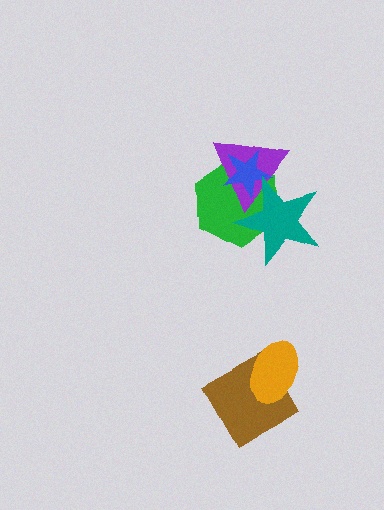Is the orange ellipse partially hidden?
No, no other shape covers it.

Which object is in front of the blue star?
The teal star is in front of the blue star.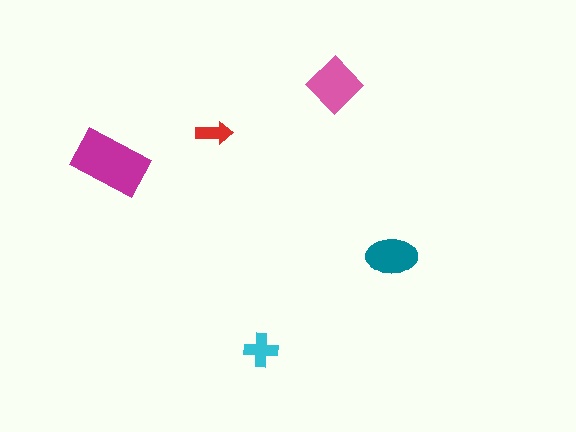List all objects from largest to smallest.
The magenta rectangle, the pink diamond, the teal ellipse, the cyan cross, the red arrow.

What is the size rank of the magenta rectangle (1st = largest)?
1st.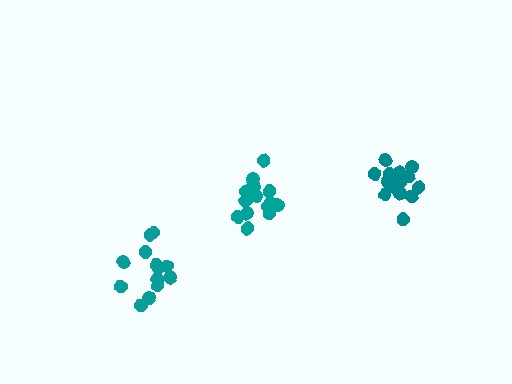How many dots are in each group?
Group 1: 15 dots, Group 2: 15 dots, Group 3: 13 dots (43 total).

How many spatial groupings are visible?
There are 3 spatial groupings.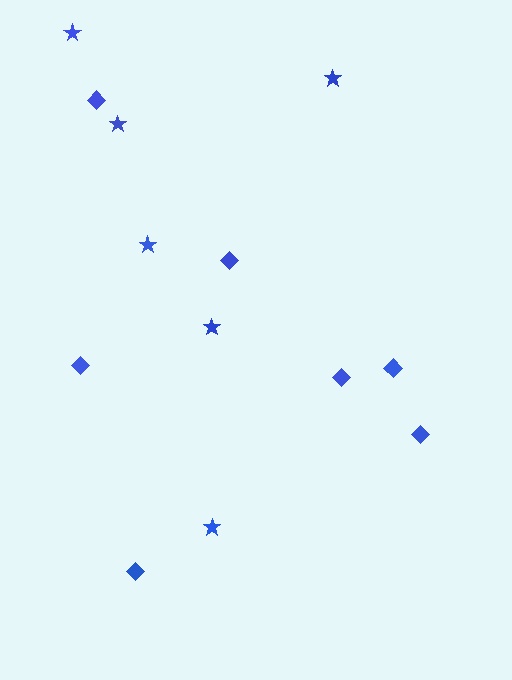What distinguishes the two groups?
There are 2 groups: one group of stars (6) and one group of diamonds (7).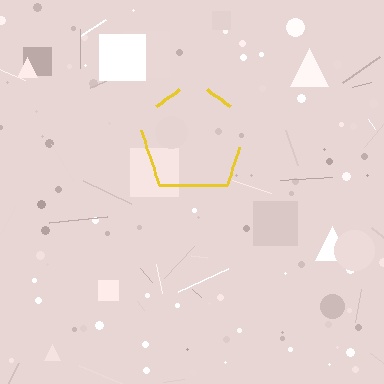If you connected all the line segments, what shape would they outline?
They would outline a pentagon.